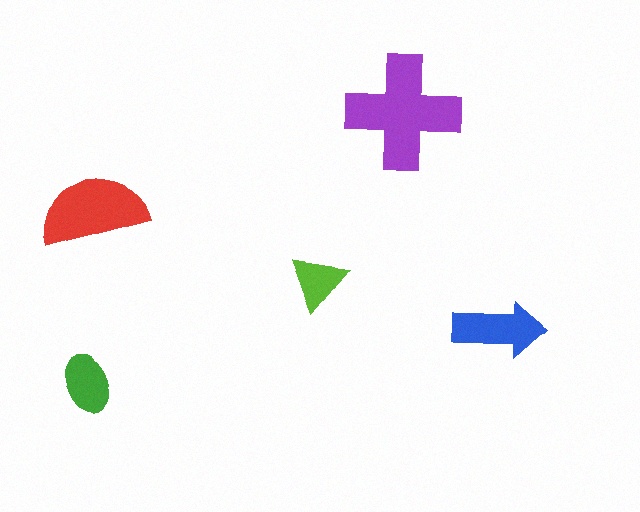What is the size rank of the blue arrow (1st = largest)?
3rd.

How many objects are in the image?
There are 5 objects in the image.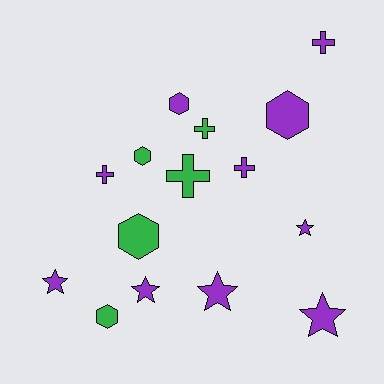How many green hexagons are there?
There are 3 green hexagons.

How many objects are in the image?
There are 15 objects.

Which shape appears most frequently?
Star, with 5 objects.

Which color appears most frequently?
Purple, with 10 objects.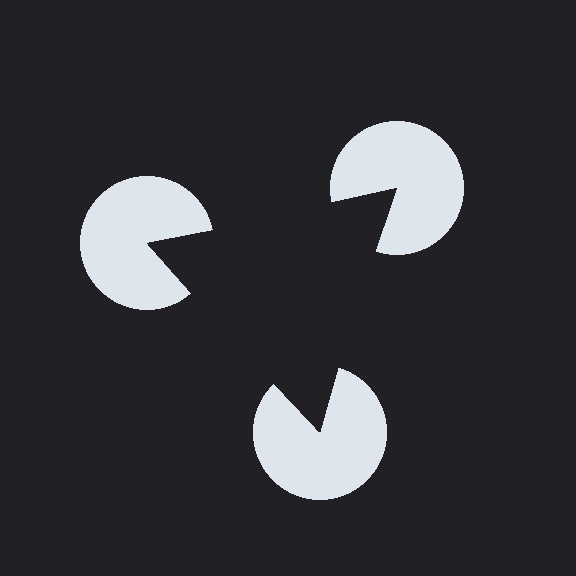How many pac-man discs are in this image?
There are 3 — one at each vertex of the illusory triangle.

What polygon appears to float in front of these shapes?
An illusory triangle — its edges are inferred from the aligned wedge cuts in the pac-man discs, not physically drawn.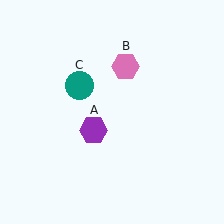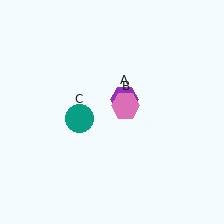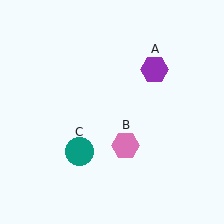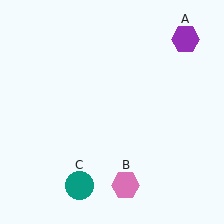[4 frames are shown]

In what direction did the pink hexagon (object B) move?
The pink hexagon (object B) moved down.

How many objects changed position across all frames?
3 objects changed position: purple hexagon (object A), pink hexagon (object B), teal circle (object C).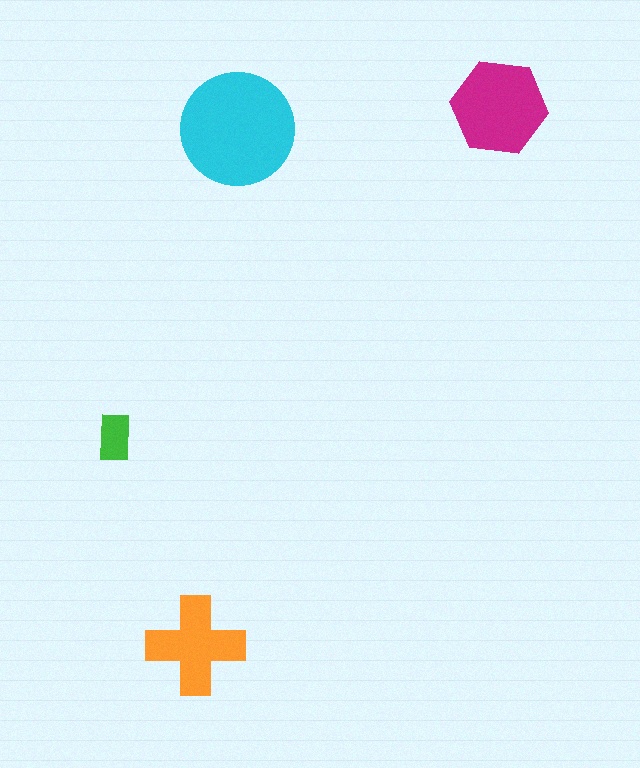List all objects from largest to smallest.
The cyan circle, the magenta hexagon, the orange cross, the green rectangle.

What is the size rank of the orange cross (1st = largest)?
3rd.